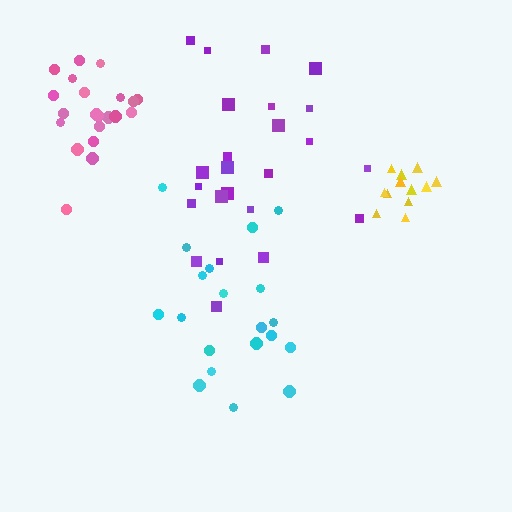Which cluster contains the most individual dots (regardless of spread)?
Purple (24).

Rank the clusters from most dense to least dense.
yellow, pink, cyan, purple.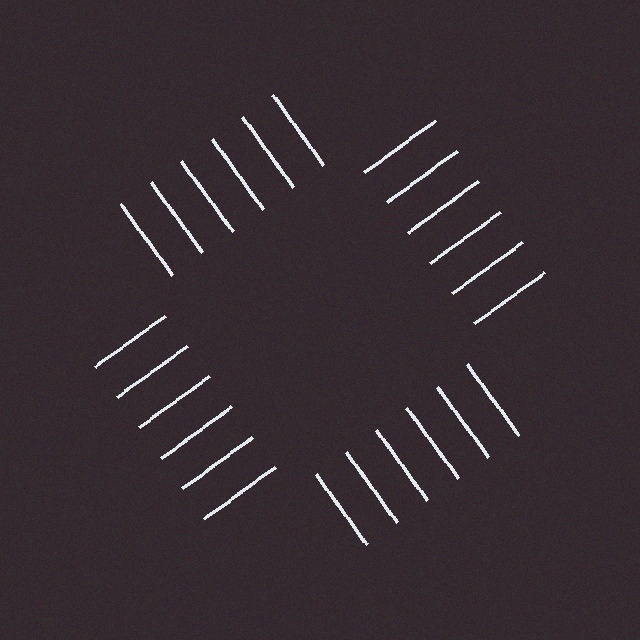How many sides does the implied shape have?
4 sides — the line-ends trace a square.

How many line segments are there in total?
24 — 6 along each of the 4 edges.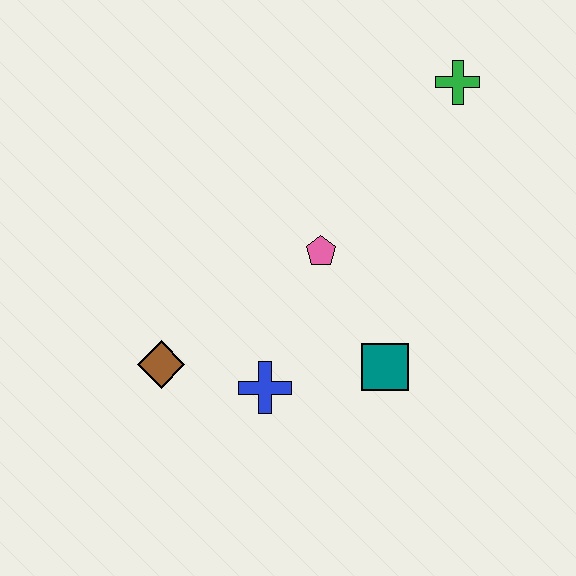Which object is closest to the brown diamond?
The blue cross is closest to the brown diamond.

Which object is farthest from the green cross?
The brown diamond is farthest from the green cross.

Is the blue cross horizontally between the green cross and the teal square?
No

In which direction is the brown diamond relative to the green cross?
The brown diamond is to the left of the green cross.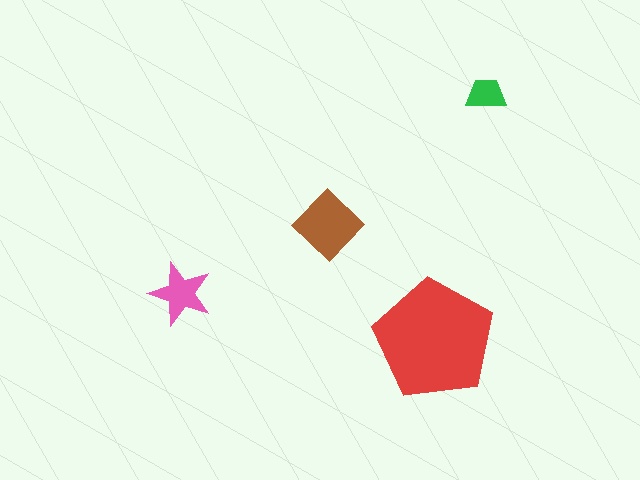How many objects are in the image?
There are 4 objects in the image.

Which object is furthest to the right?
The green trapezoid is rightmost.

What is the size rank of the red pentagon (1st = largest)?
1st.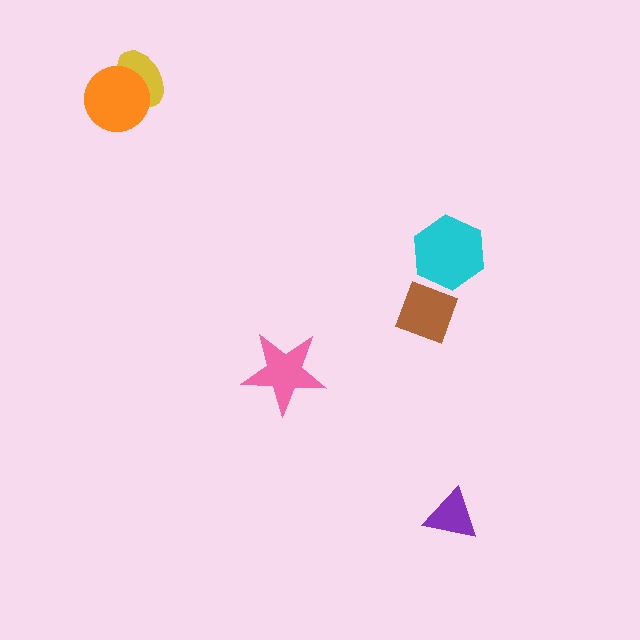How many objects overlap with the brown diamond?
1 object overlaps with the brown diamond.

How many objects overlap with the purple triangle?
0 objects overlap with the purple triangle.